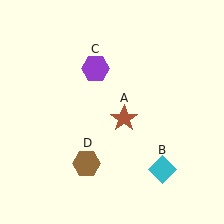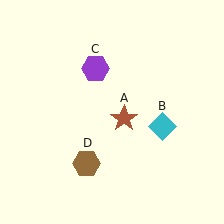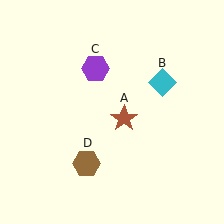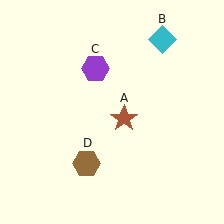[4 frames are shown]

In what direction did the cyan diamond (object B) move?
The cyan diamond (object B) moved up.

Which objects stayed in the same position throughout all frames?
Brown star (object A) and purple hexagon (object C) and brown hexagon (object D) remained stationary.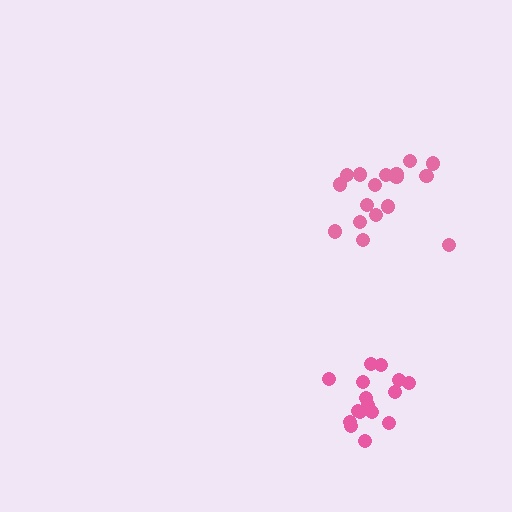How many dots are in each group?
Group 1: 16 dots, Group 2: 17 dots (33 total).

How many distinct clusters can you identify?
There are 2 distinct clusters.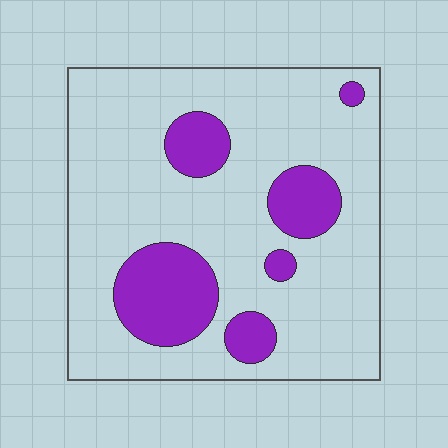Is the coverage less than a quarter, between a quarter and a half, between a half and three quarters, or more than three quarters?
Less than a quarter.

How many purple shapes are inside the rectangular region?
6.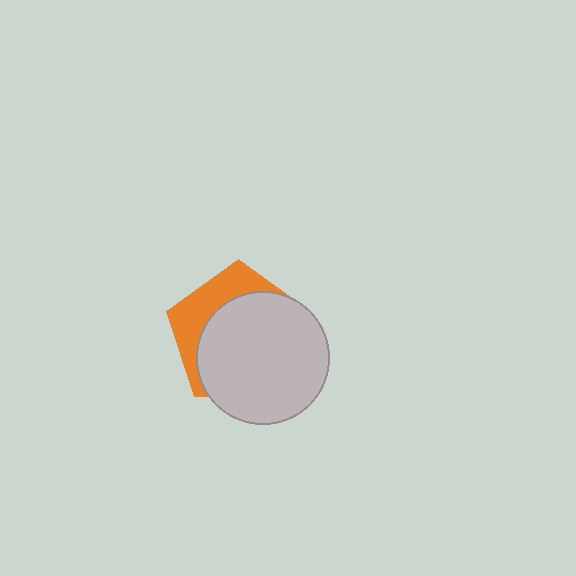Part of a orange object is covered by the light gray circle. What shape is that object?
It is a pentagon.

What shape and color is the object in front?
The object in front is a light gray circle.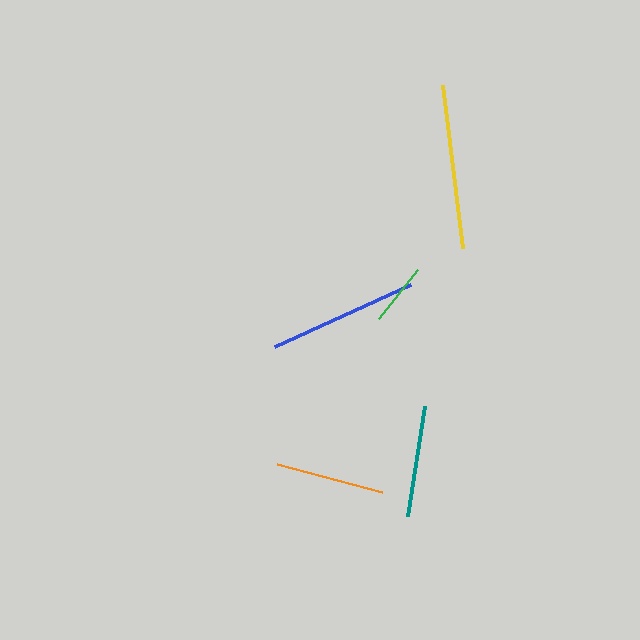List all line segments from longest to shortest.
From longest to shortest: yellow, blue, teal, orange, green.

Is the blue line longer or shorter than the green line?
The blue line is longer than the green line.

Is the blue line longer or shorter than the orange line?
The blue line is longer than the orange line.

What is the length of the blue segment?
The blue segment is approximately 150 pixels long.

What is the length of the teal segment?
The teal segment is approximately 112 pixels long.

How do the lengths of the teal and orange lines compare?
The teal and orange lines are approximately the same length.